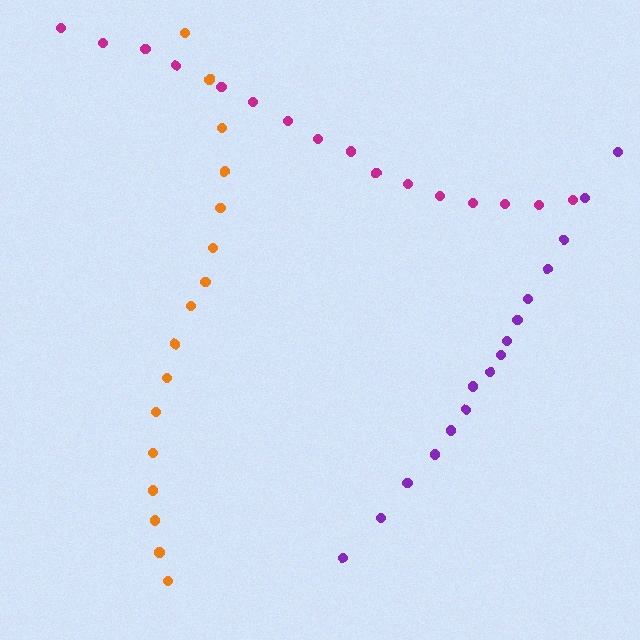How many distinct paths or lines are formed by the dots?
There are 3 distinct paths.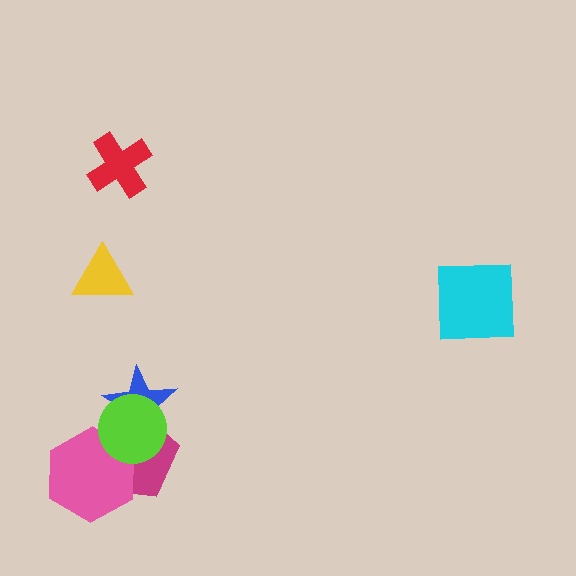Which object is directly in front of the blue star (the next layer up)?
The magenta pentagon is directly in front of the blue star.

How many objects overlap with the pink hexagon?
2 objects overlap with the pink hexagon.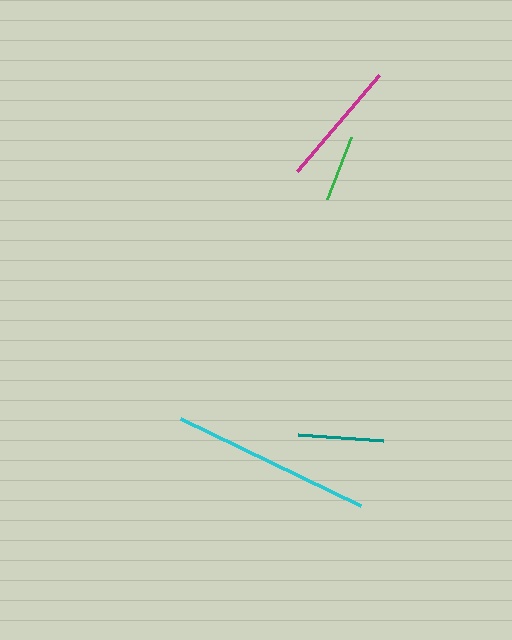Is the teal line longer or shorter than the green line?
The teal line is longer than the green line.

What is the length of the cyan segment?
The cyan segment is approximately 200 pixels long.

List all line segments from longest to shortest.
From longest to shortest: cyan, magenta, teal, green.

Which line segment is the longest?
The cyan line is the longest at approximately 200 pixels.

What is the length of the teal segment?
The teal segment is approximately 86 pixels long.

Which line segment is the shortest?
The green line is the shortest at approximately 67 pixels.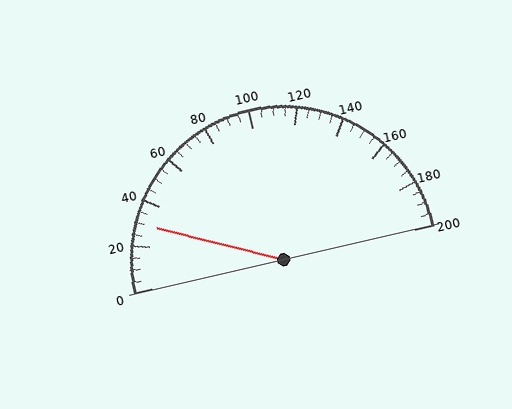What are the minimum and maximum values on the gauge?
The gauge ranges from 0 to 200.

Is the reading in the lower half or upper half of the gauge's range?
The reading is in the lower half of the range (0 to 200).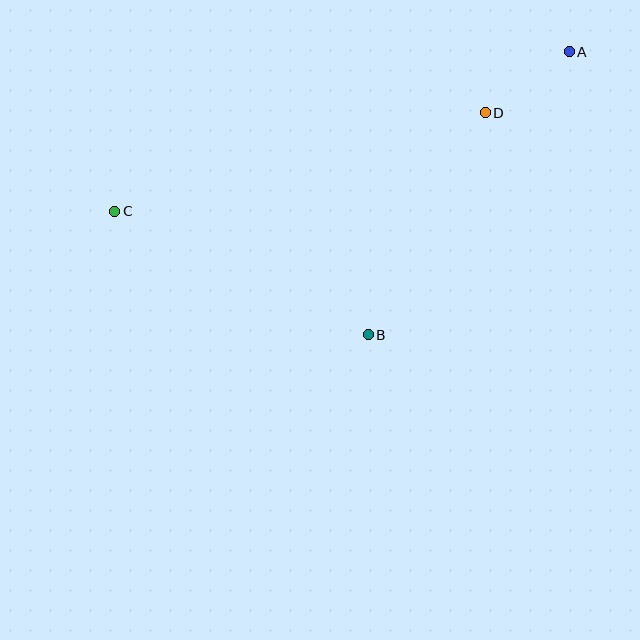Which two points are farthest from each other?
Points A and C are farthest from each other.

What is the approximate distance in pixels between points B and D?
The distance between B and D is approximately 251 pixels.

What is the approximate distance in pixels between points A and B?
The distance between A and B is approximately 347 pixels.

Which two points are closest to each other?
Points A and D are closest to each other.